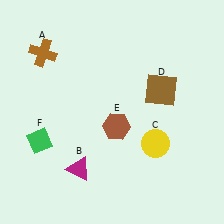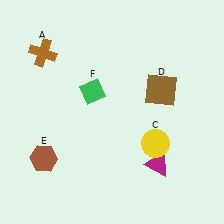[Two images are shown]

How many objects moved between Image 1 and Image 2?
3 objects moved between the two images.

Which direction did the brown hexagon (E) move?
The brown hexagon (E) moved left.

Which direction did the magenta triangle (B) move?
The magenta triangle (B) moved right.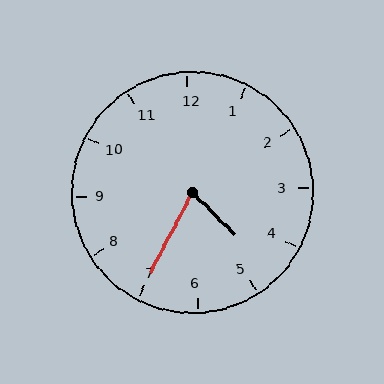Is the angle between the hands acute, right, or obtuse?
It is acute.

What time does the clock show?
4:35.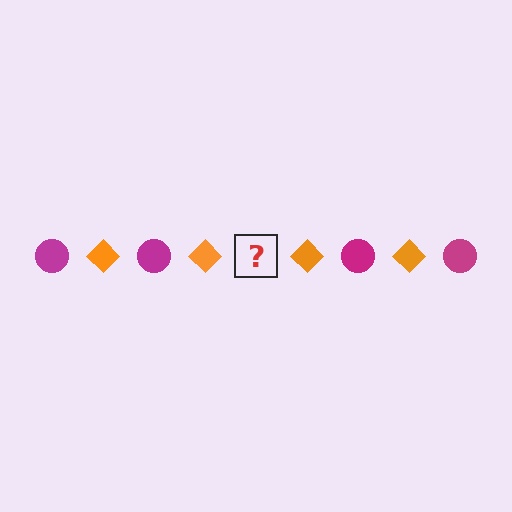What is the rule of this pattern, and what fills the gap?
The rule is that the pattern alternates between magenta circle and orange diamond. The gap should be filled with a magenta circle.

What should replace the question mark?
The question mark should be replaced with a magenta circle.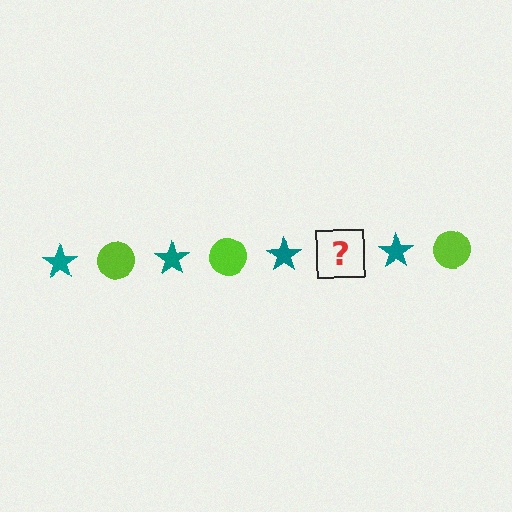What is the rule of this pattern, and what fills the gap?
The rule is that the pattern alternates between teal star and lime circle. The gap should be filled with a lime circle.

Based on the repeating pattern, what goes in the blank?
The blank should be a lime circle.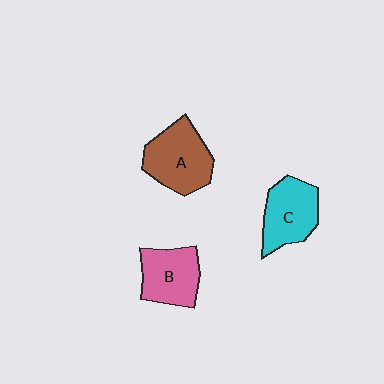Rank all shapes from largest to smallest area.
From largest to smallest: A (brown), C (cyan), B (pink).